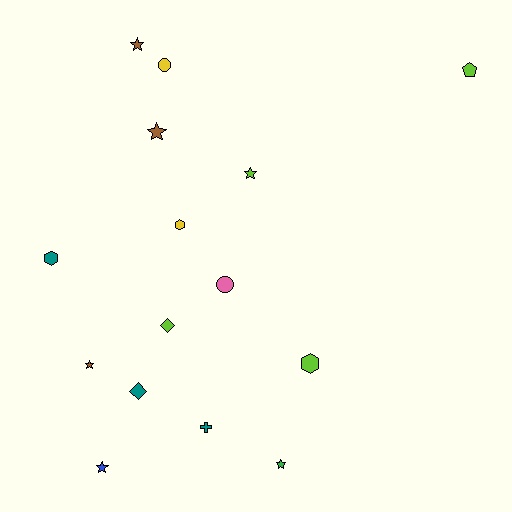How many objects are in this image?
There are 15 objects.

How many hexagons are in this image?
There are 3 hexagons.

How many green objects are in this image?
There is 1 green object.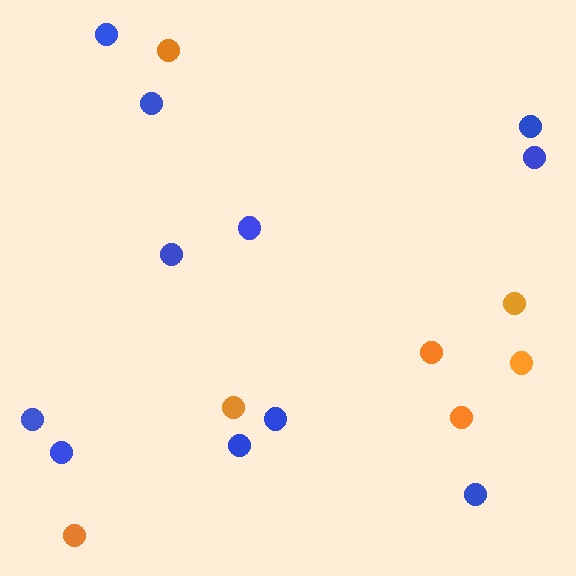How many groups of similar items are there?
There are 2 groups: one group of blue circles (11) and one group of orange circles (7).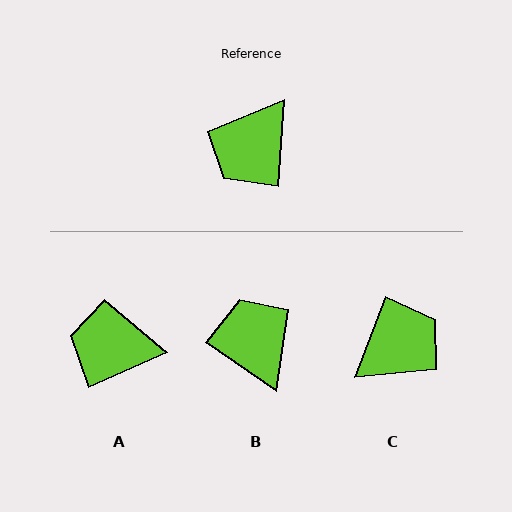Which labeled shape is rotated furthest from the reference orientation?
C, about 163 degrees away.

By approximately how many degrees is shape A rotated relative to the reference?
Approximately 63 degrees clockwise.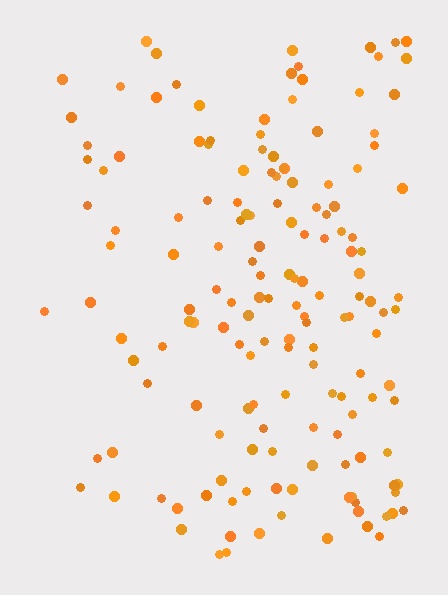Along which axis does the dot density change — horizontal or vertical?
Horizontal.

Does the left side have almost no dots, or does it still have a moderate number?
Still a moderate number, just noticeably fewer than the right.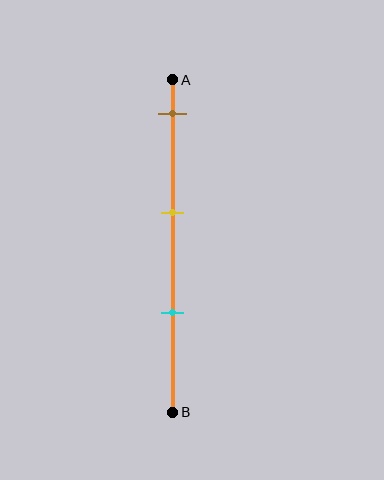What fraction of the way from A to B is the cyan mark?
The cyan mark is approximately 70% (0.7) of the way from A to B.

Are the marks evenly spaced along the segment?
Yes, the marks are approximately evenly spaced.